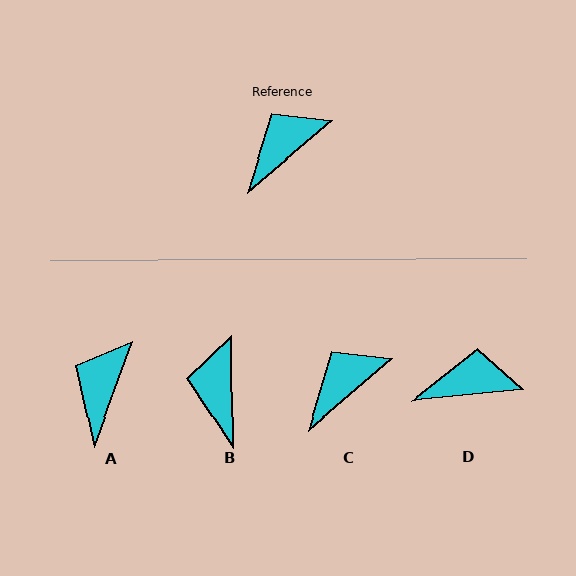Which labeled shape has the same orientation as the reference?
C.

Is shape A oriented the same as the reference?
No, it is off by about 29 degrees.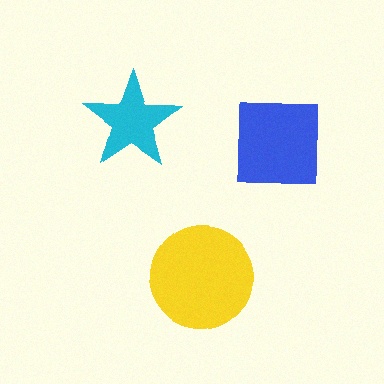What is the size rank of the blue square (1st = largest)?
2nd.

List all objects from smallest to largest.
The cyan star, the blue square, the yellow circle.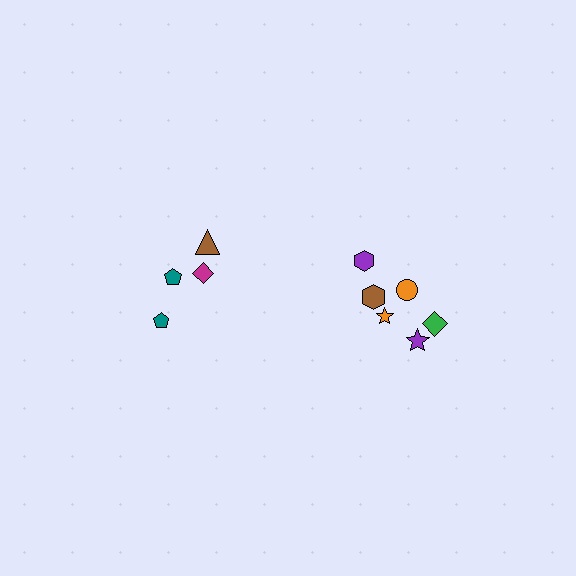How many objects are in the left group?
There are 4 objects.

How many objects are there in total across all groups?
There are 10 objects.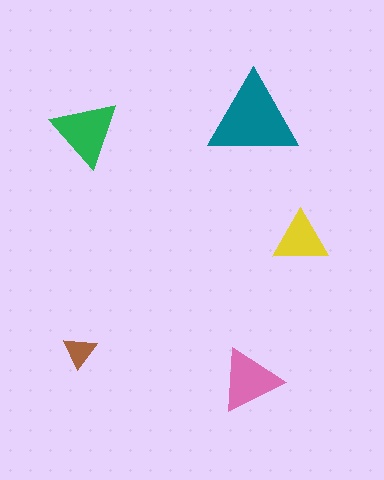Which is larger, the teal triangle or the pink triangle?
The teal one.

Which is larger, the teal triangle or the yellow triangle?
The teal one.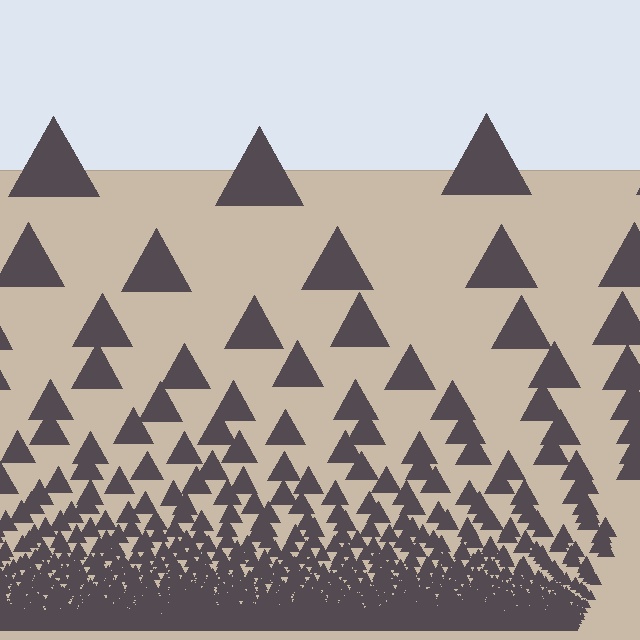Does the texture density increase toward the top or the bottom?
Density increases toward the bottom.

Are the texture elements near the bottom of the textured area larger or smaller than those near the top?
Smaller. The gradient is inverted — elements near the bottom are smaller and denser.